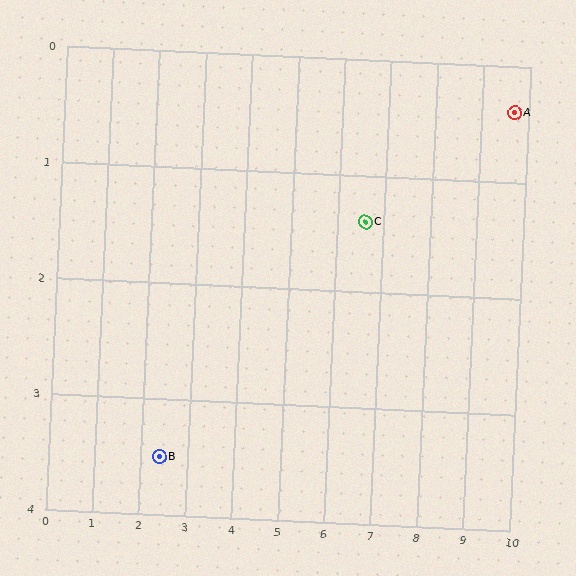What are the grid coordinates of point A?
Point A is at approximately (9.7, 0.4).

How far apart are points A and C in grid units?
Points A and C are about 3.3 grid units apart.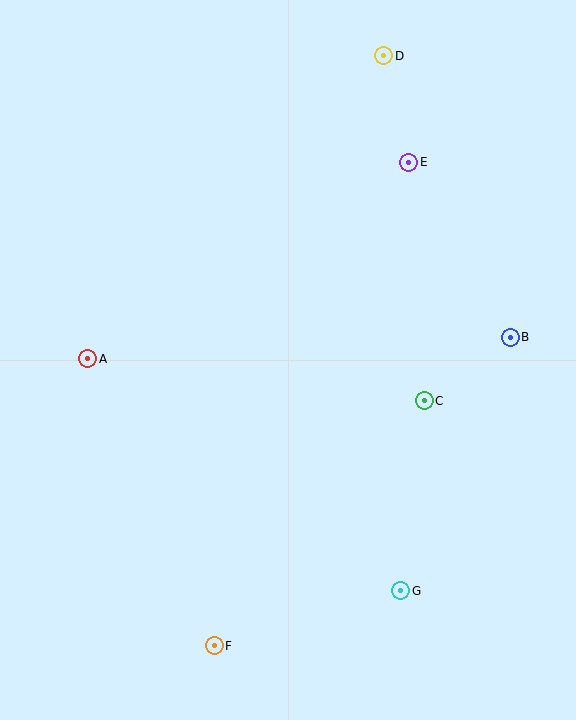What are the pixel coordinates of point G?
Point G is at (401, 591).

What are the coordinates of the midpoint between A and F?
The midpoint between A and F is at (151, 502).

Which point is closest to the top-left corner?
Point A is closest to the top-left corner.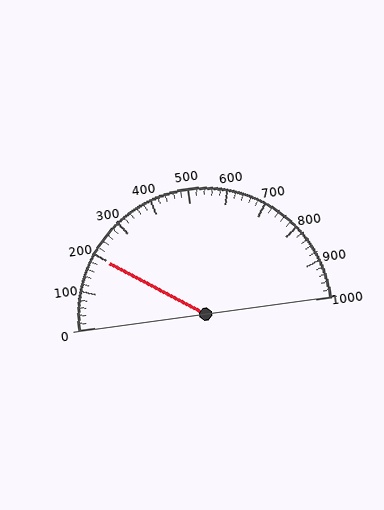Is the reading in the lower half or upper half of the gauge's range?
The reading is in the lower half of the range (0 to 1000).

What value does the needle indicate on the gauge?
The needle indicates approximately 200.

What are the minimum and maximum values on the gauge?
The gauge ranges from 0 to 1000.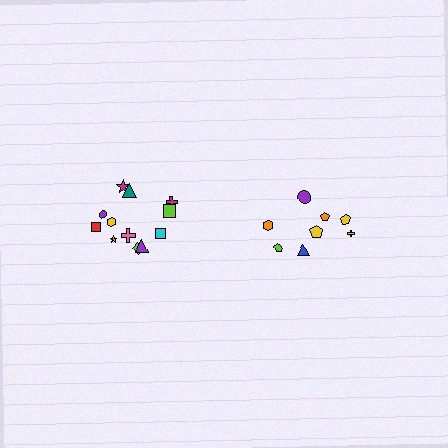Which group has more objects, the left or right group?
The left group.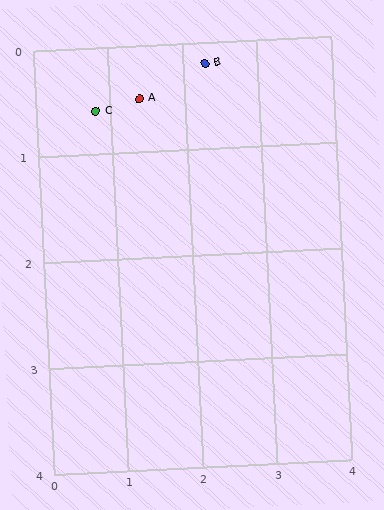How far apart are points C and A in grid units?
Points C and A are about 0.6 grid units apart.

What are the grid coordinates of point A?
Point A is at approximately (1.4, 0.5).